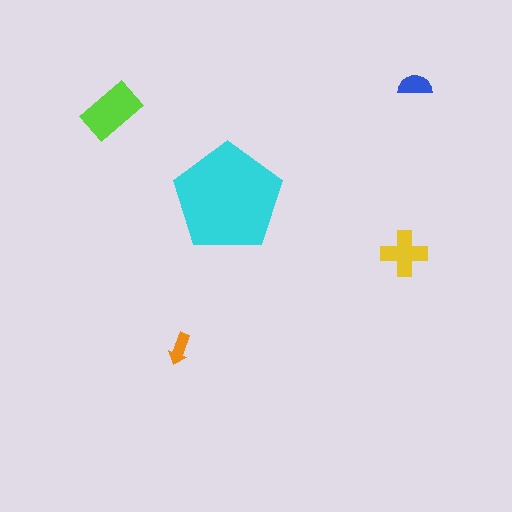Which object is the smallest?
The orange arrow.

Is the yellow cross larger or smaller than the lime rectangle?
Smaller.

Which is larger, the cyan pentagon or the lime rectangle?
The cyan pentagon.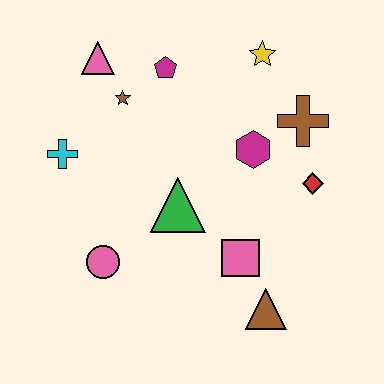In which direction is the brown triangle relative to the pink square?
The brown triangle is below the pink square.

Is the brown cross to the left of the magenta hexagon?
No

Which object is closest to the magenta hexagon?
The brown cross is closest to the magenta hexagon.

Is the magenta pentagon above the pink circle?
Yes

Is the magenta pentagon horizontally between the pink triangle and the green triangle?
Yes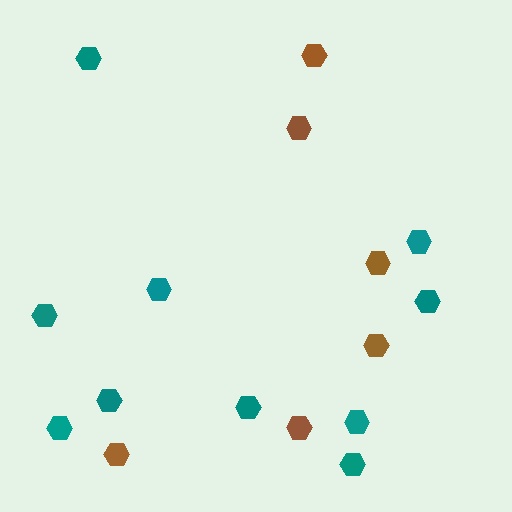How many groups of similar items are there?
There are 2 groups: one group of brown hexagons (6) and one group of teal hexagons (10).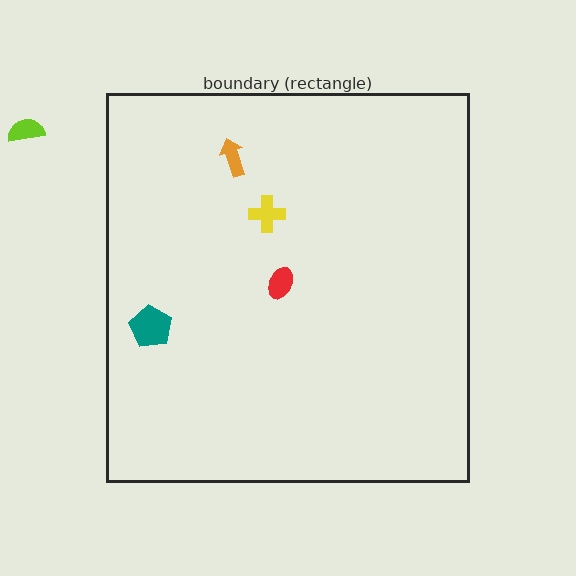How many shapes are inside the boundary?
4 inside, 1 outside.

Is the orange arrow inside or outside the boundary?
Inside.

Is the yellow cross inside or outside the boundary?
Inside.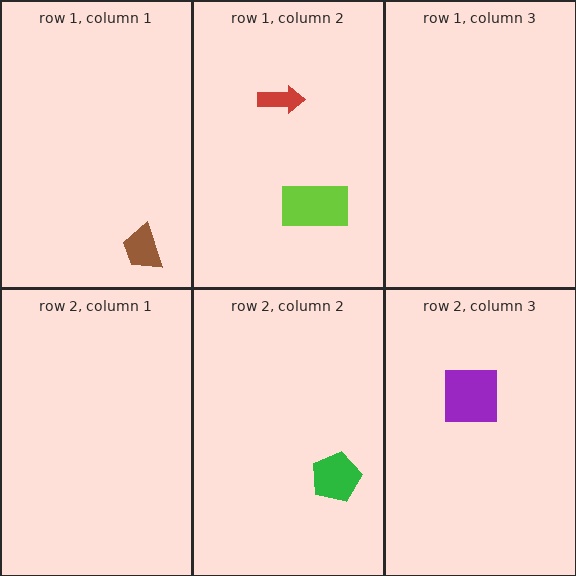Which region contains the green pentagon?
The row 2, column 2 region.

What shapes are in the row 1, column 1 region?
The brown trapezoid.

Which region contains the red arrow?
The row 1, column 2 region.